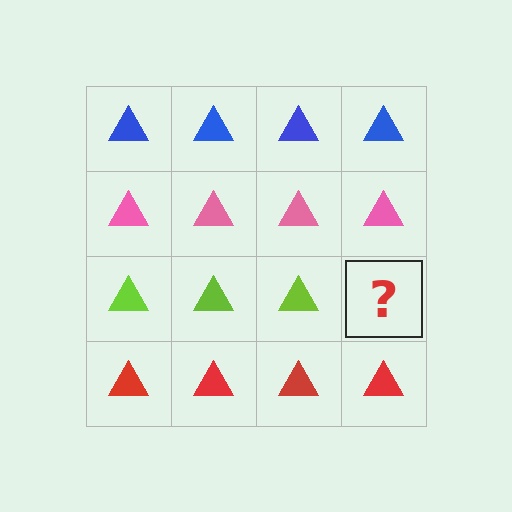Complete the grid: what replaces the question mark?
The question mark should be replaced with a lime triangle.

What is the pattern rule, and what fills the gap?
The rule is that each row has a consistent color. The gap should be filled with a lime triangle.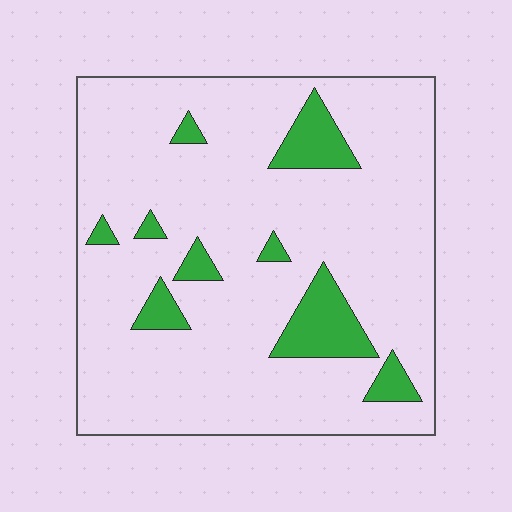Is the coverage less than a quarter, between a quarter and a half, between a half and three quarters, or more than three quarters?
Less than a quarter.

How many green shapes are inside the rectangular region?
9.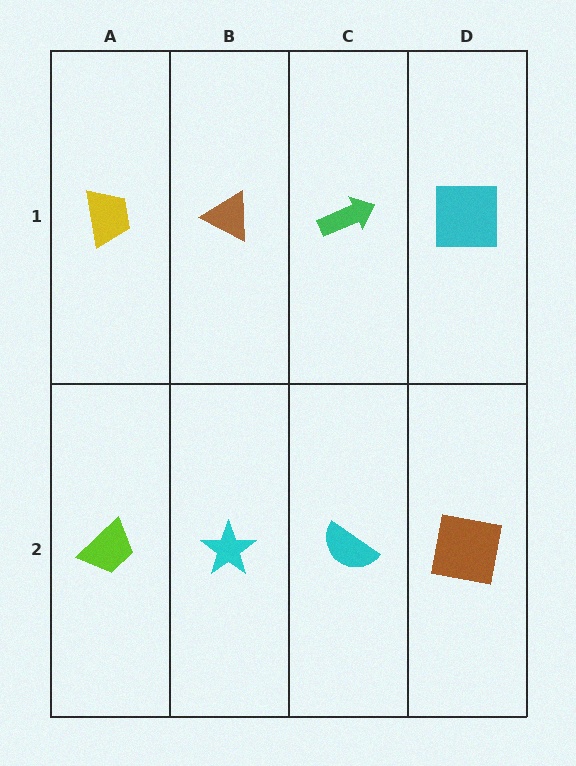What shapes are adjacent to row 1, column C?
A cyan semicircle (row 2, column C), a brown triangle (row 1, column B), a cyan square (row 1, column D).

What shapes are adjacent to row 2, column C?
A green arrow (row 1, column C), a cyan star (row 2, column B), a brown square (row 2, column D).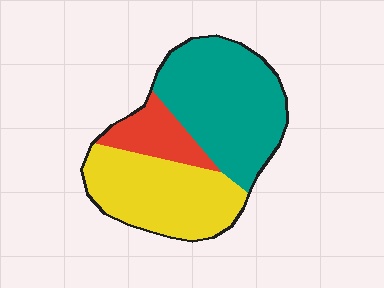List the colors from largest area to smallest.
From largest to smallest: teal, yellow, red.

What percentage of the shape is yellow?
Yellow covers roughly 40% of the shape.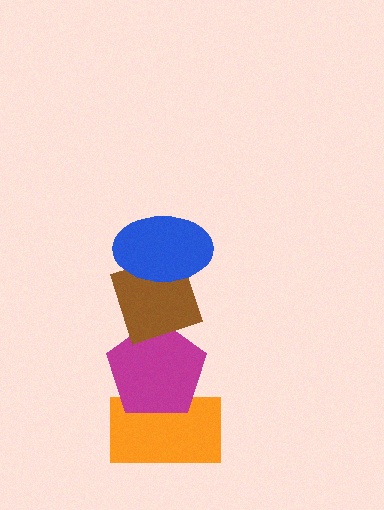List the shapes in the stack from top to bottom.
From top to bottom: the blue ellipse, the brown diamond, the magenta pentagon, the orange rectangle.